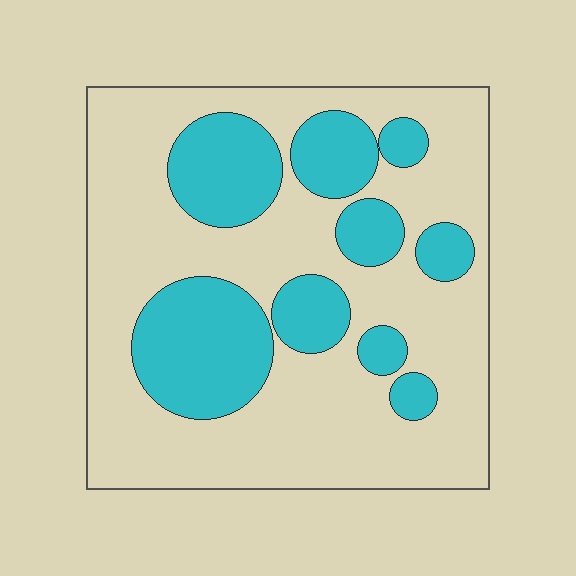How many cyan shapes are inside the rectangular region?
9.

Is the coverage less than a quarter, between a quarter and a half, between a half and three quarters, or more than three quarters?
Between a quarter and a half.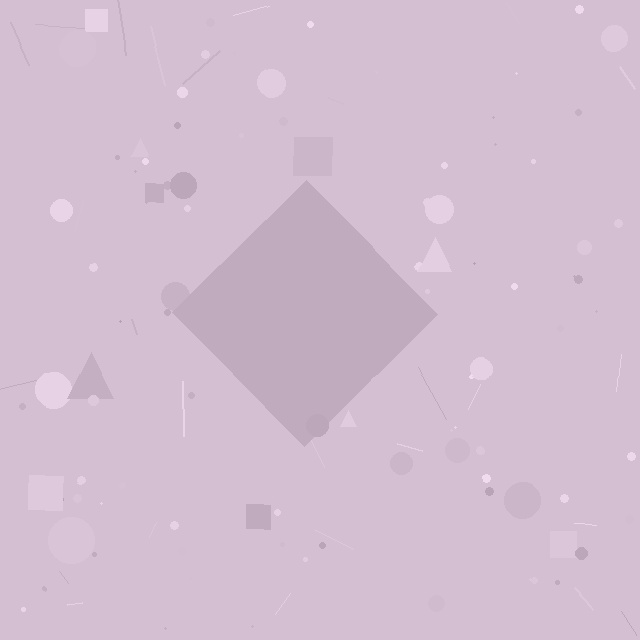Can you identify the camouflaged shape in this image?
The camouflaged shape is a diamond.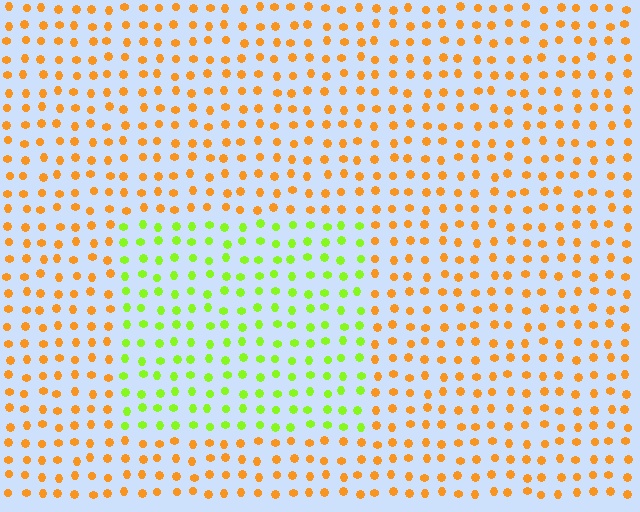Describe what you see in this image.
The image is filled with small orange elements in a uniform arrangement. A rectangle-shaped region is visible where the elements are tinted to a slightly different hue, forming a subtle color boundary.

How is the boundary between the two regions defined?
The boundary is defined purely by a slight shift in hue (about 59 degrees). Spacing, size, and orientation are identical on both sides.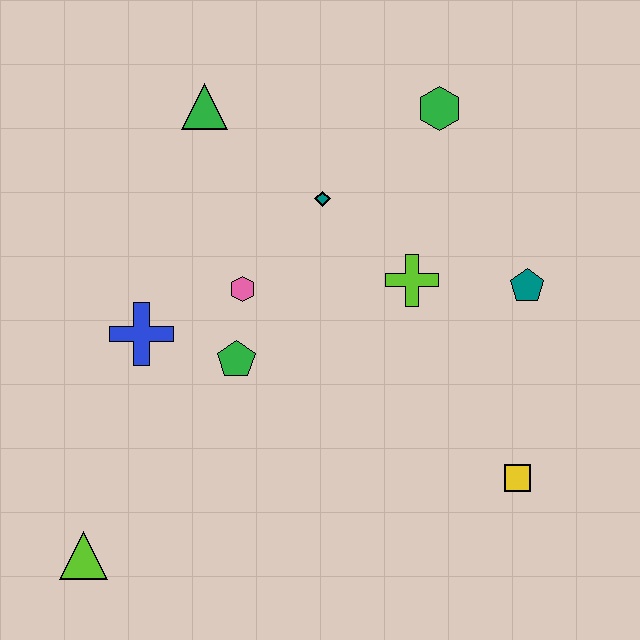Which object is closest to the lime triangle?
The blue cross is closest to the lime triangle.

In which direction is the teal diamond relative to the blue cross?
The teal diamond is to the right of the blue cross.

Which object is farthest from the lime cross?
The lime triangle is farthest from the lime cross.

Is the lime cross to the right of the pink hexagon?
Yes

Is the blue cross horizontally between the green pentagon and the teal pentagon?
No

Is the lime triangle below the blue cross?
Yes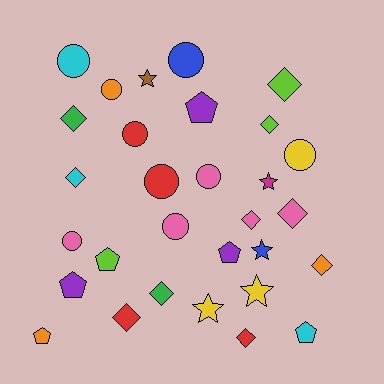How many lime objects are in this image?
There are 3 lime objects.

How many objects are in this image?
There are 30 objects.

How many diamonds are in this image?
There are 10 diamonds.